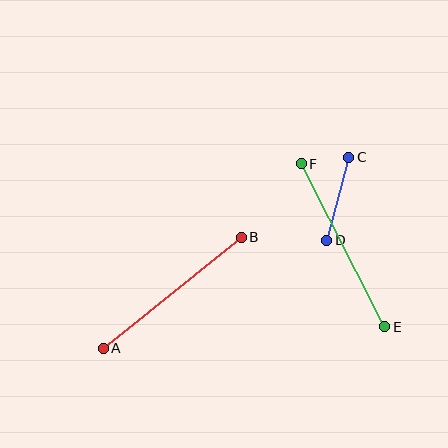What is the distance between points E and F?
The distance is approximately 183 pixels.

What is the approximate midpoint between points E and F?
The midpoint is at approximately (343, 245) pixels.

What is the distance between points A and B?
The distance is approximately 177 pixels.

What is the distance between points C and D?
The distance is approximately 86 pixels.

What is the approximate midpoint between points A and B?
The midpoint is at approximately (172, 293) pixels.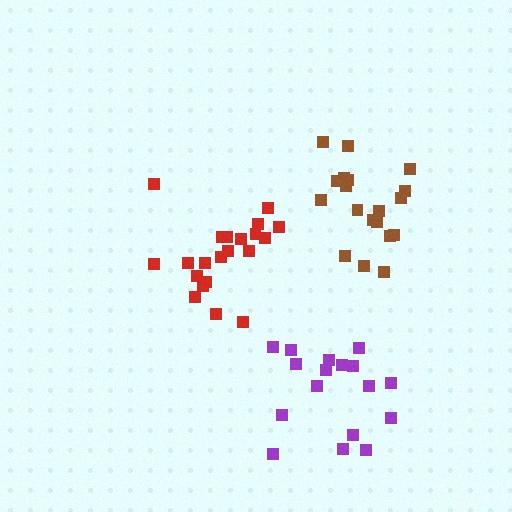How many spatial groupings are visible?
There are 3 spatial groupings.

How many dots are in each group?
Group 1: 21 dots, Group 2: 17 dots, Group 3: 19 dots (57 total).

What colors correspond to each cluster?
The clusters are colored: red, purple, brown.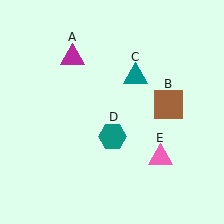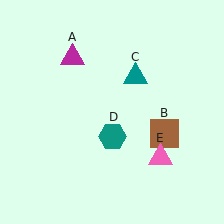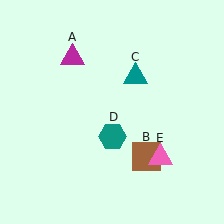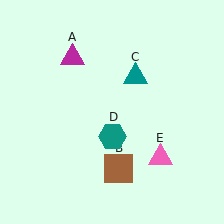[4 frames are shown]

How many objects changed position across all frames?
1 object changed position: brown square (object B).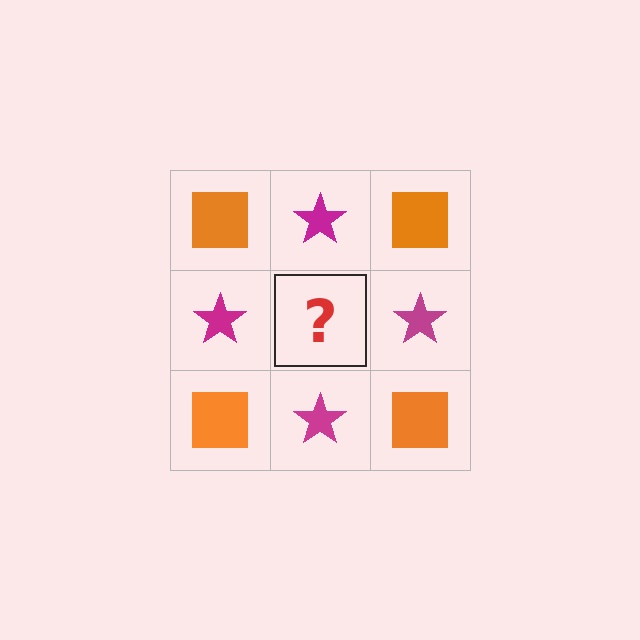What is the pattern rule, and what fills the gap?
The rule is that it alternates orange square and magenta star in a checkerboard pattern. The gap should be filled with an orange square.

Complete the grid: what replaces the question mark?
The question mark should be replaced with an orange square.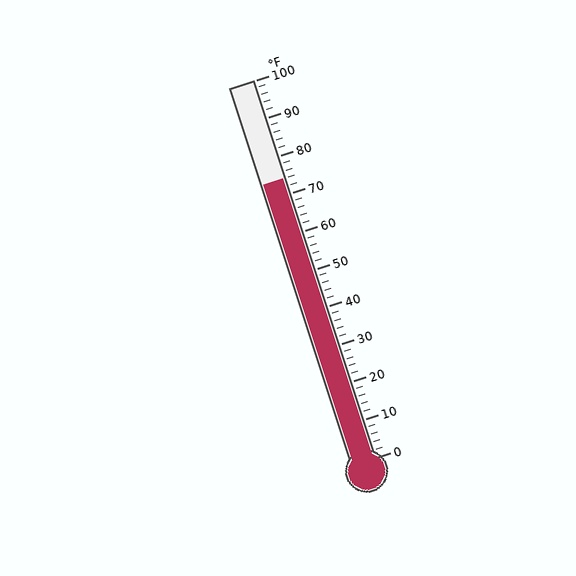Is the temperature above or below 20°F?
The temperature is above 20°F.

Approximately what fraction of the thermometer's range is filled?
The thermometer is filled to approximately 75% of its range.